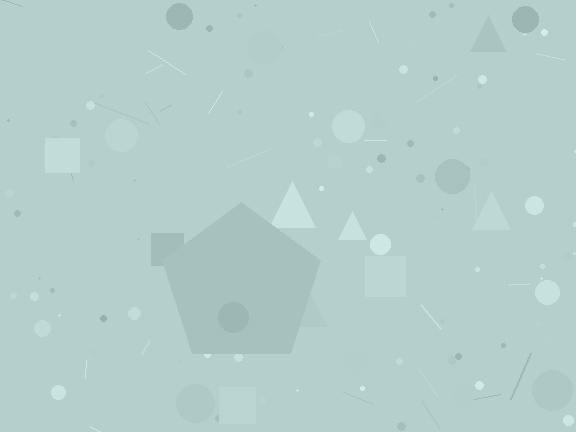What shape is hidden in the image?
A pentagon is hidden in the image.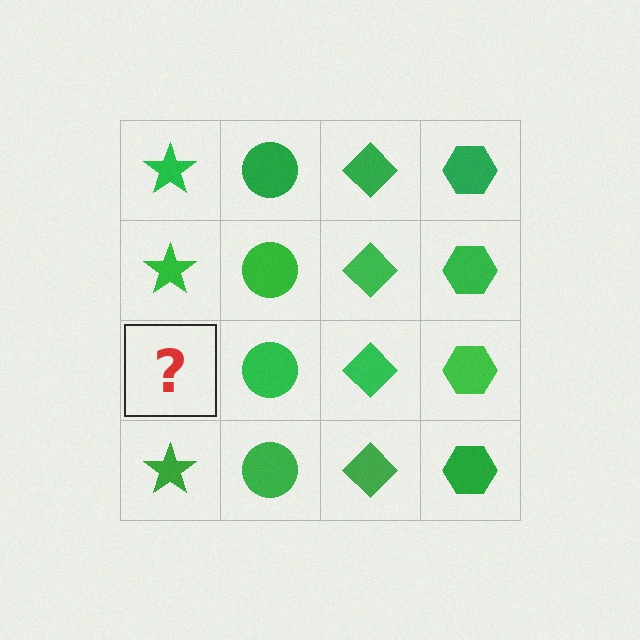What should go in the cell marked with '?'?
The missing cell should contain a green star.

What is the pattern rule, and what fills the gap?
The rule is that each column has a consistent shape. The gap should be filled with a green star.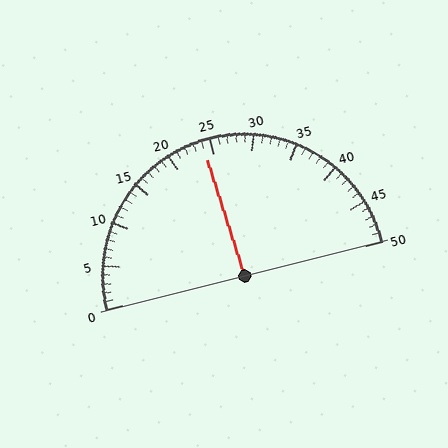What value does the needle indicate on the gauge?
The needle indicates approximately 24.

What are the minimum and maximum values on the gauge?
The gauge ranges from 0 to 50.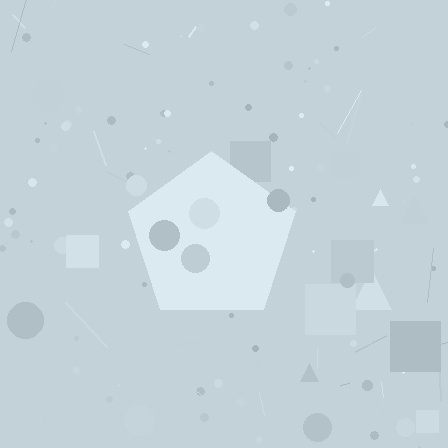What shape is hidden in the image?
A pentagon is hidden in the image.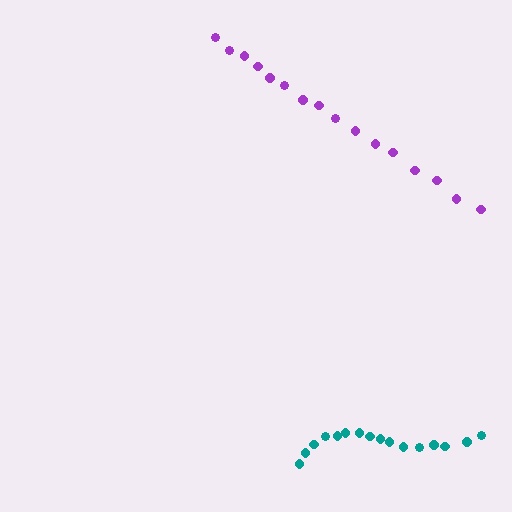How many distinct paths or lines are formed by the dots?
There are 2 distinct paths.